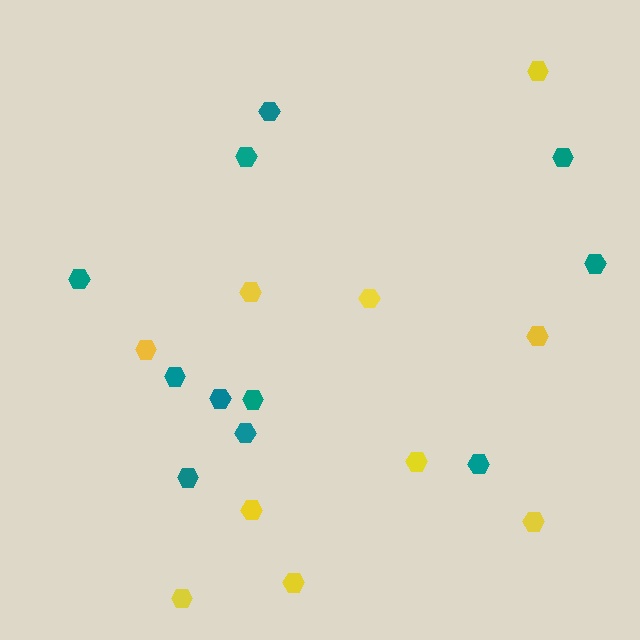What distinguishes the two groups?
There are 2 groups: one group of teal hexagons (11) and one group of yellow hexagons (10).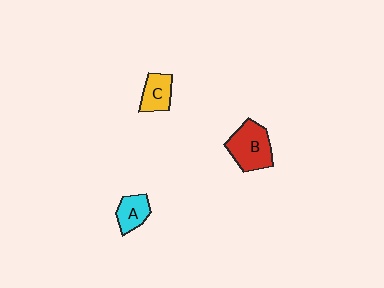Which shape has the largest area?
Shape B (red).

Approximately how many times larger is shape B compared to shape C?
Approximately 1.6 times.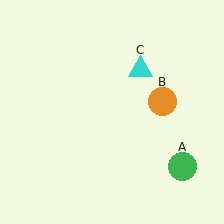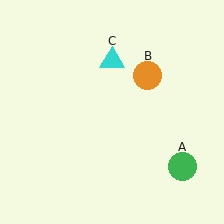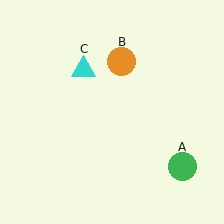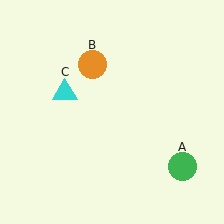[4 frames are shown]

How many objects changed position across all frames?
2 objects changed position: orange circle (object B), cyan triangle (object C).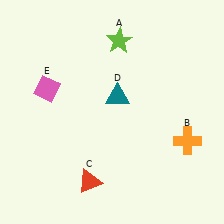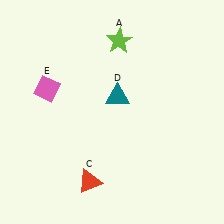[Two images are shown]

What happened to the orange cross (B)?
The orange cross (B) was removed in Image 2. It was in the bottom-right area of Image 1.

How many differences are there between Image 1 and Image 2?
There is 1 difference between the two images.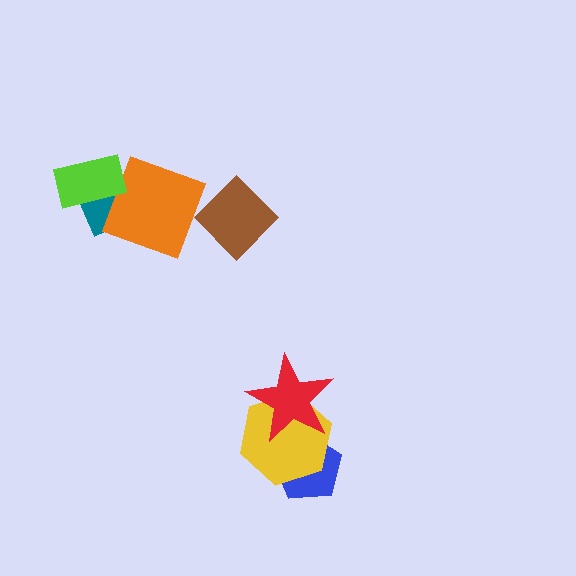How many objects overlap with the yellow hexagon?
2 objects overlap with the yellow hexagon.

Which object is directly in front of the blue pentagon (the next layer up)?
The yellow hexagon is directly in front of the blue pentagon.